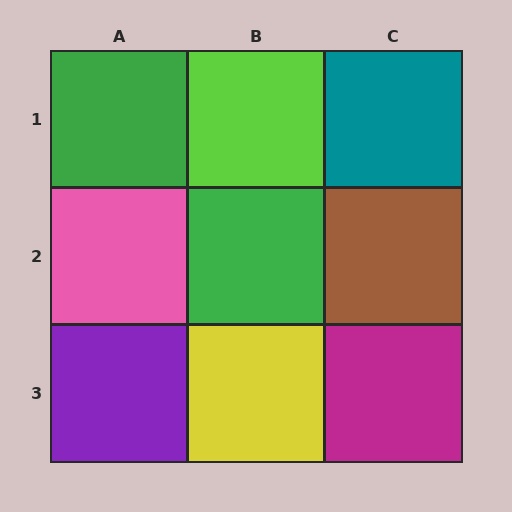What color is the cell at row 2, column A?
Pink.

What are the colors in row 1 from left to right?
Green, lime, teal.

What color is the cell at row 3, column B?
Yellow.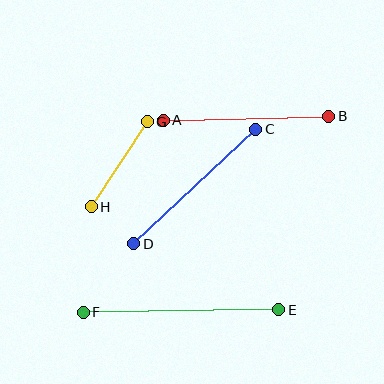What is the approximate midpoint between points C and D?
The midpoint is at approximately (195, 187) pixels.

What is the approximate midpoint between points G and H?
The midpoint is at approximately (119, 164) pixels.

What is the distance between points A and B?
The distance is approximately 166 pixels.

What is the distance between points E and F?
The distance is approximately 196 pixels.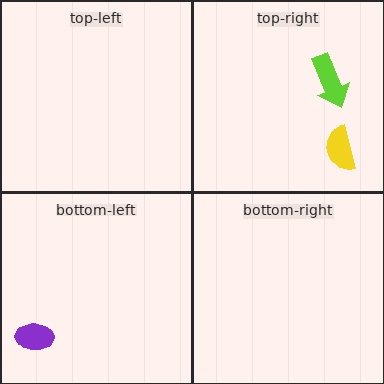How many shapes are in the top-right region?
2.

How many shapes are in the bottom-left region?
1.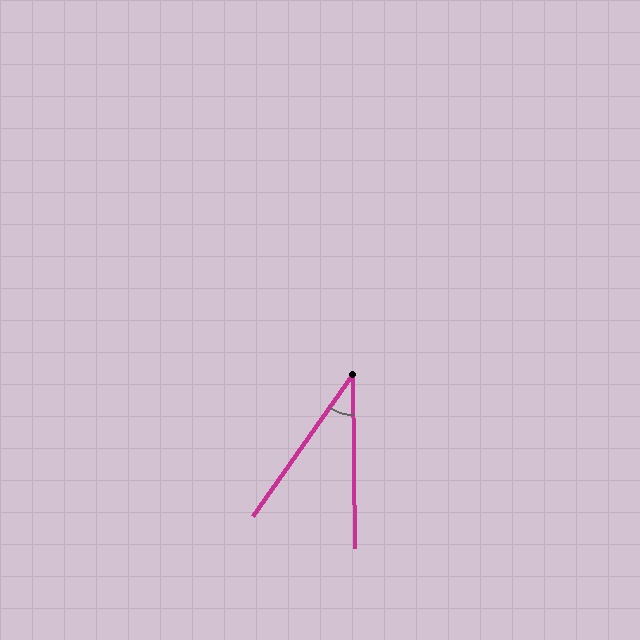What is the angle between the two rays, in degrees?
Approximately 36 degrees.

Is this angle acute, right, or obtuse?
It is acute.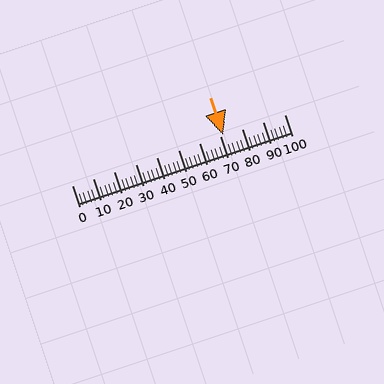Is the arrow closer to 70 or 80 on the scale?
The arrow is closer to 70.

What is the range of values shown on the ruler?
The ruler shows values from 0 to 100.